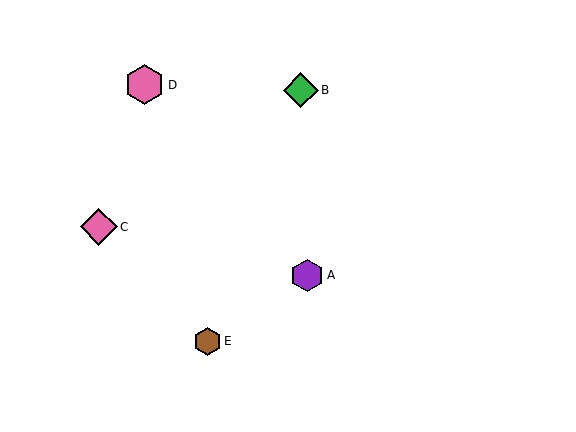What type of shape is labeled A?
Shape A is a purple hexagon.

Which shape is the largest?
The pink hexagon (labeled D) is the largest.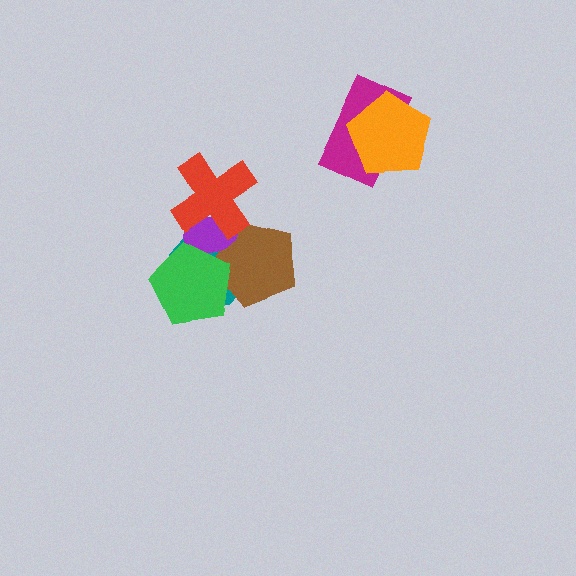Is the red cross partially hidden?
No, no other shape covers it.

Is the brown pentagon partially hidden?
Yes, it is partially covered by another shape.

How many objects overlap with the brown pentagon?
4 objects overlap with the brown pentagon.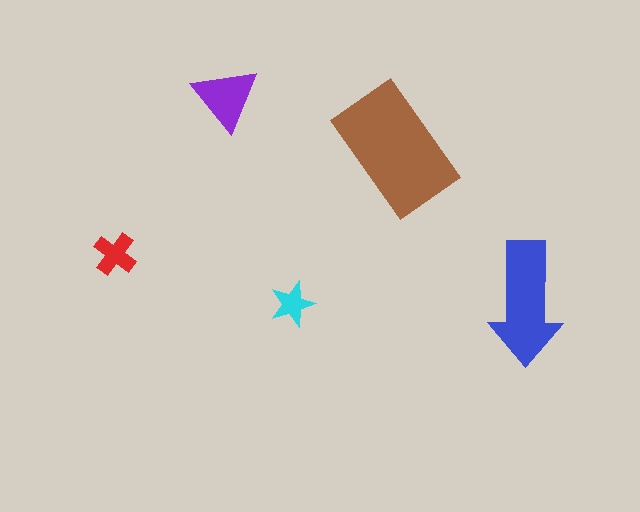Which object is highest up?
The purple triangle is topmost.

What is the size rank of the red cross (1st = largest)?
4th.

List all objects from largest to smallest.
The brown rectangle, the blue arrow, the purple triangle, the red cross, the cyan star.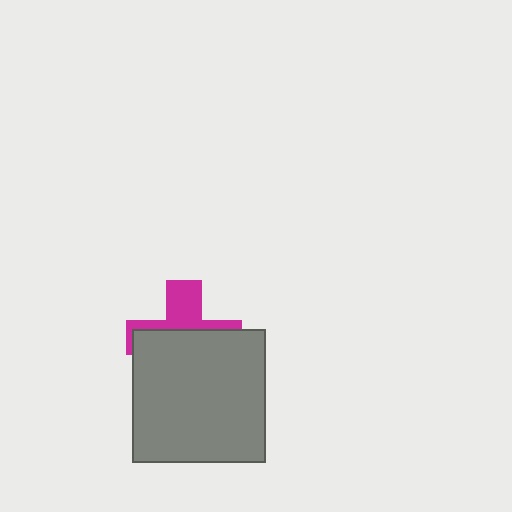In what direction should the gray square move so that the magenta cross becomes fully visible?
The gray square should move down. That is the shortest direction to clear the overlap and leave the magenta cross fully visible.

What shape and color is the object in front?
The object in front is a gray square.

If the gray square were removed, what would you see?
You would see the complete magenta cross.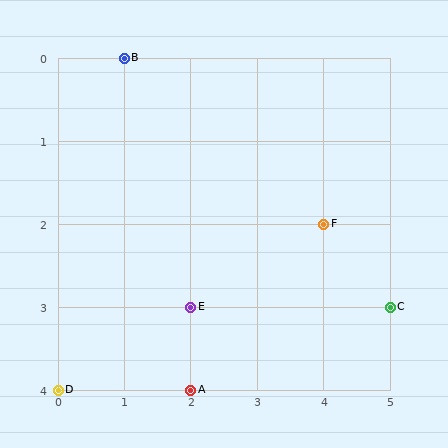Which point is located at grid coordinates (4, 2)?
Point F is at (4, 2).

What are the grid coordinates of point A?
Point A is at grid coordinates (2, 4).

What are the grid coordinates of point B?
Point B is at grid coordinates (1, 0).